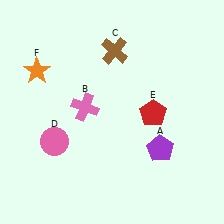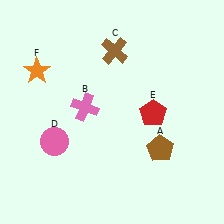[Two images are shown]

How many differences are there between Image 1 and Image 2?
There is 1 difference between the two images.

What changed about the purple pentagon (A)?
In Image 1, A is purple. In Image 2, it changed to brown.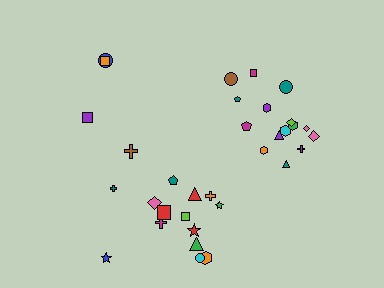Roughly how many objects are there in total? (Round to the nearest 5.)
Roughly 35 objects in total.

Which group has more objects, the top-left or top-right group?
The top-right group.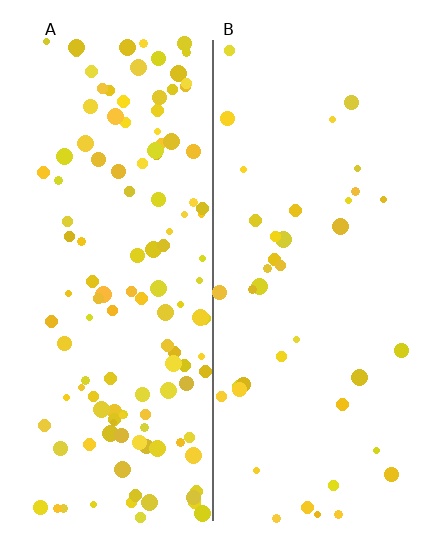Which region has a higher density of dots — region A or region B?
A (the left).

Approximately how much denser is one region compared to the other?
Approximately 3.4× — region A over region B.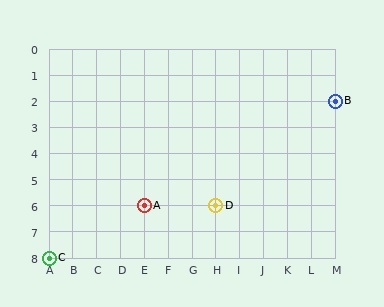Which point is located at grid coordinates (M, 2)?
Point B is at (M, 2).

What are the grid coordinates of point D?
Point D is at grid coordinates (H, 6).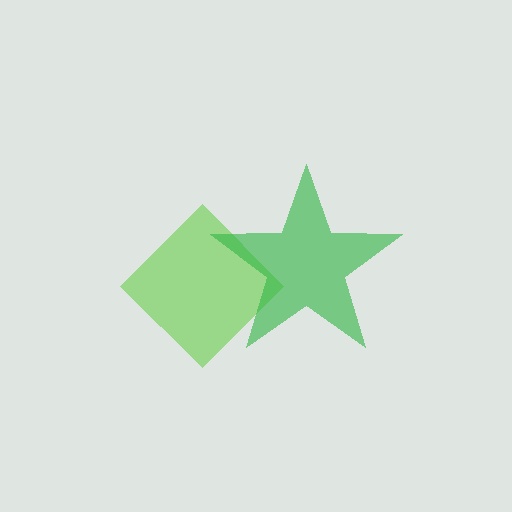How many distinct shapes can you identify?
There are 2 distinct shapes: a lime diamond, a green star.